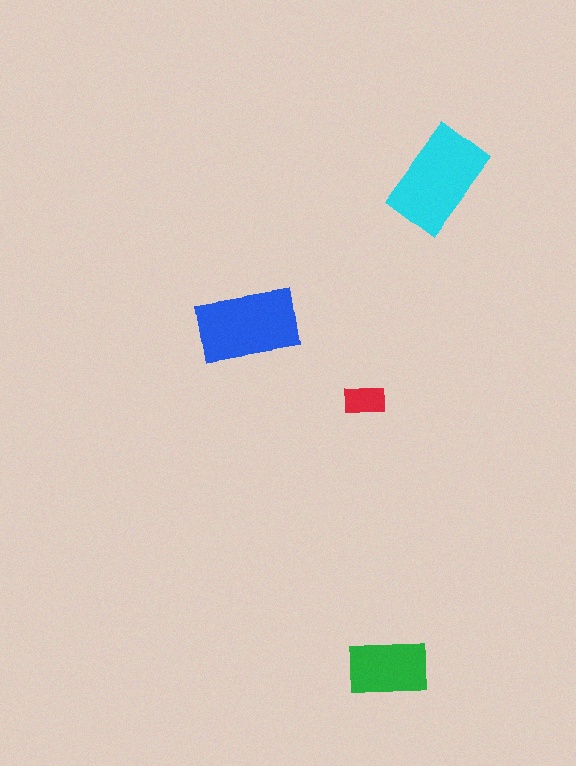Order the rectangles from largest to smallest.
the cyan one, the blue one, the green one, the red one.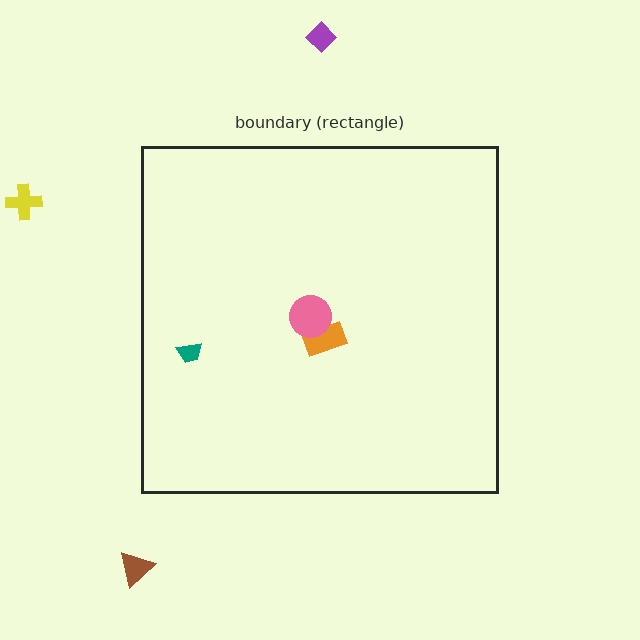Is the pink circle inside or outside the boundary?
Inside.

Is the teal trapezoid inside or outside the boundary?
Inside.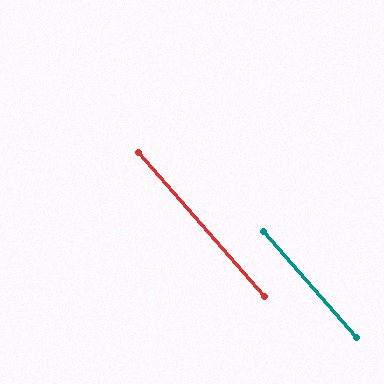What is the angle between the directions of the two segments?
Approximately 0 degrees.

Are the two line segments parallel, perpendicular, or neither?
Parallel — their directions differ by only 0.4°.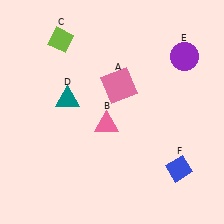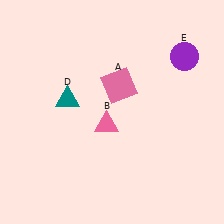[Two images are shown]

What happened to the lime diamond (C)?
The lime diamond (C) was removed in Image 2. It was in the top-left area of Image 1.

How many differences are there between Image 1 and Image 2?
There are 2 differences between the two images.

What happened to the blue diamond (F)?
The blue diamond (F) was removed in Image 2. It was in the bottom-right area of Image 1.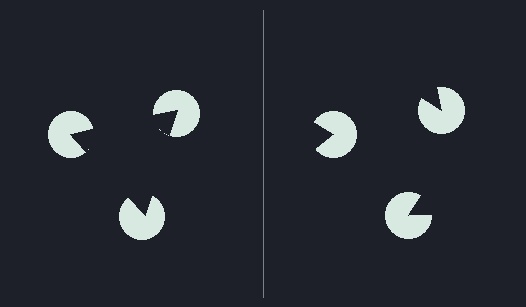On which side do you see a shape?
An illusory triangle appears on the left side. On the right side the wedge cuts are rotated, so no coherent shape forms.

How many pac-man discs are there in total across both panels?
6 — 3 on each side.